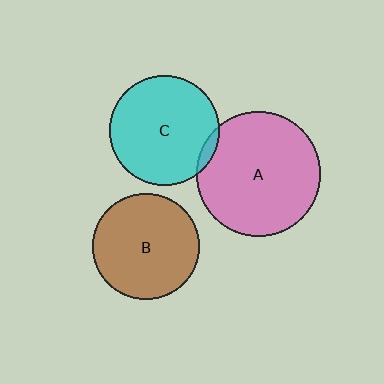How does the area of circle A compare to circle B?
Approximately 1.4 times.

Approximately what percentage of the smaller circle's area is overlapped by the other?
Approximately 5%.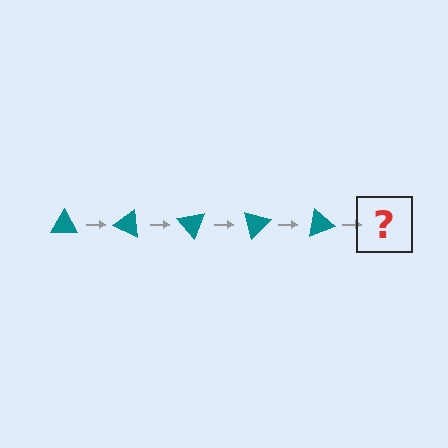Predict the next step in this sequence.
The next step is a teal triangle rotated 125 degrees.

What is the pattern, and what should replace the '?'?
The pattern is that the triangle rotates 25 degrees each step. The '?' should be a teal triangle rotated 125 degrees.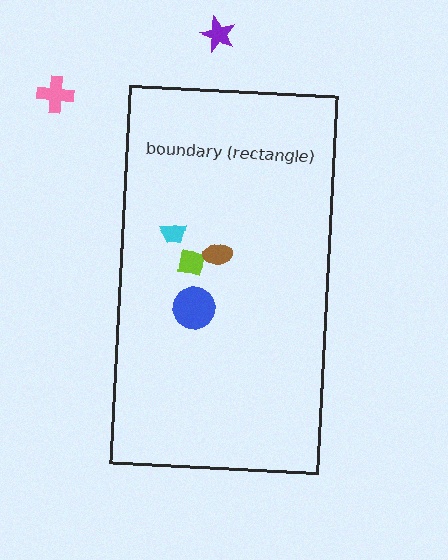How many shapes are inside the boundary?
4 inside, 2 outside.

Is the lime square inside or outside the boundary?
Inside.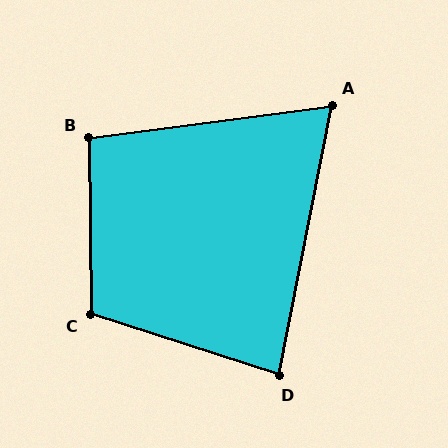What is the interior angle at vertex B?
Approximately 97 degrees (obtuse).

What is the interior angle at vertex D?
Approximately 83 degrees (acute).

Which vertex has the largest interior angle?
C, at approximately 109 degrees.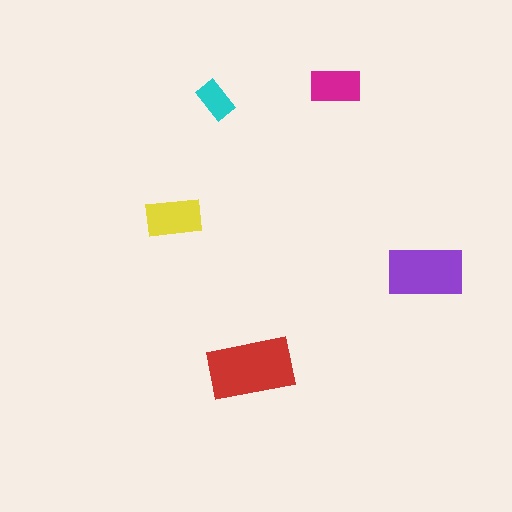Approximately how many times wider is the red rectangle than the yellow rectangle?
About 1.5 times wider.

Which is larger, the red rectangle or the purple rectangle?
The red one.